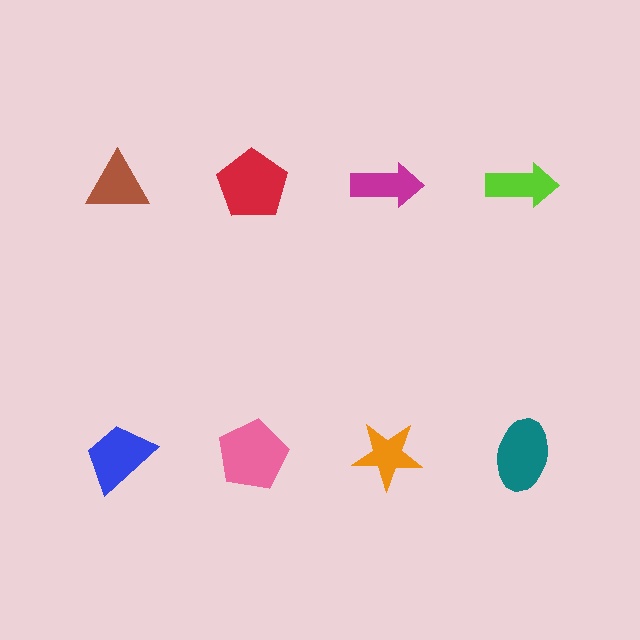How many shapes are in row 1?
4 shapes.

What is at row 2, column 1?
A blue trapezoid.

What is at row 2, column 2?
A pink pentagon.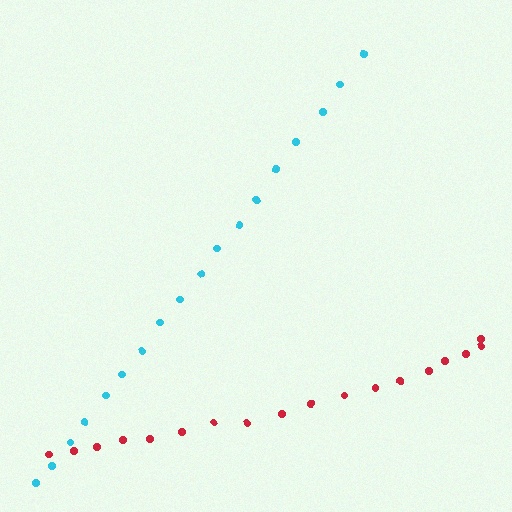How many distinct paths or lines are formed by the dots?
There are 2 distinct paths.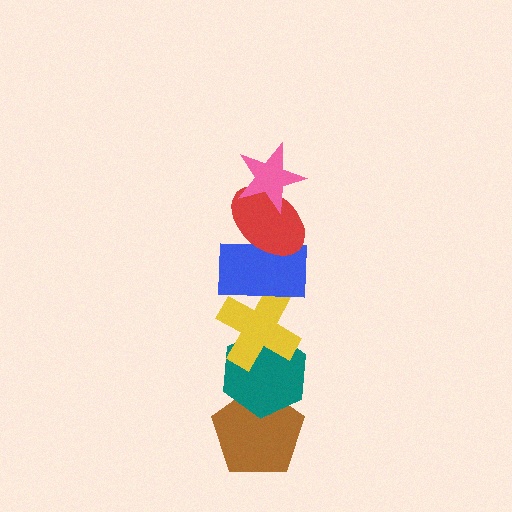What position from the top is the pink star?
The pink star is 1st from the top.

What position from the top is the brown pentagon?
The brown pentagon is 6th from the top.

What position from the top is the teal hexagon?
The teal hexagon is 5th from the top.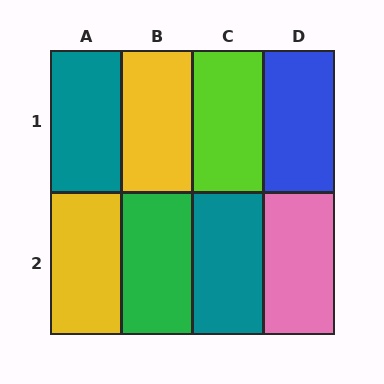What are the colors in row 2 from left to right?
Yellow, green, teal, pink.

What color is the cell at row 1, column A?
Teal.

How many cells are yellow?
2 cells are yellow.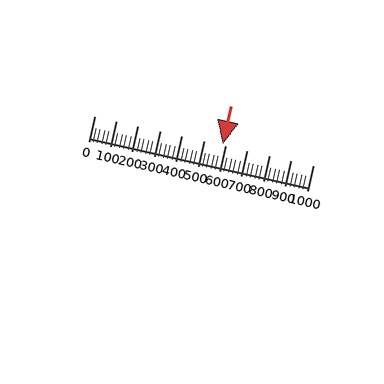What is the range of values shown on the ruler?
The ruler shows values from 0 to 1000.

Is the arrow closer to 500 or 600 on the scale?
The arrow is closer to 600.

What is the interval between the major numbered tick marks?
The major tick marks are spaced 100 units apart.